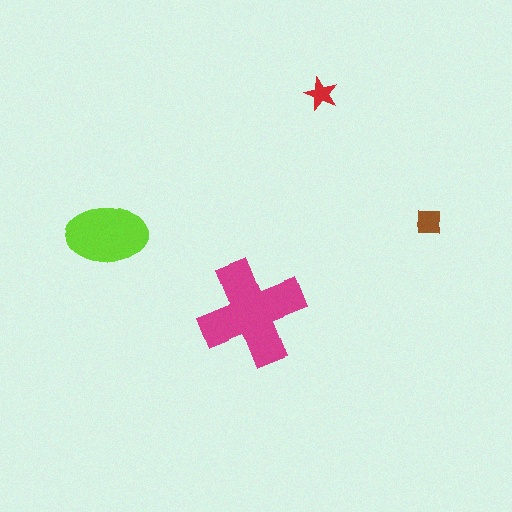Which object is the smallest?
The red star.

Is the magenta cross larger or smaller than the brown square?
Larger.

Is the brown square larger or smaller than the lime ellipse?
Smaller.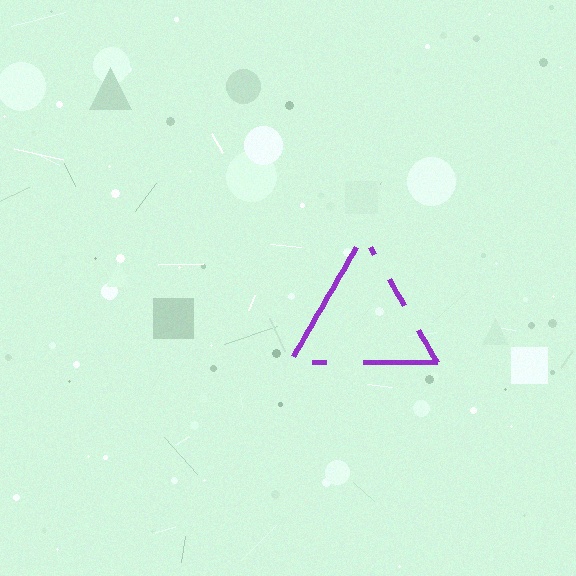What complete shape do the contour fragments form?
The contour fragments form a triangle.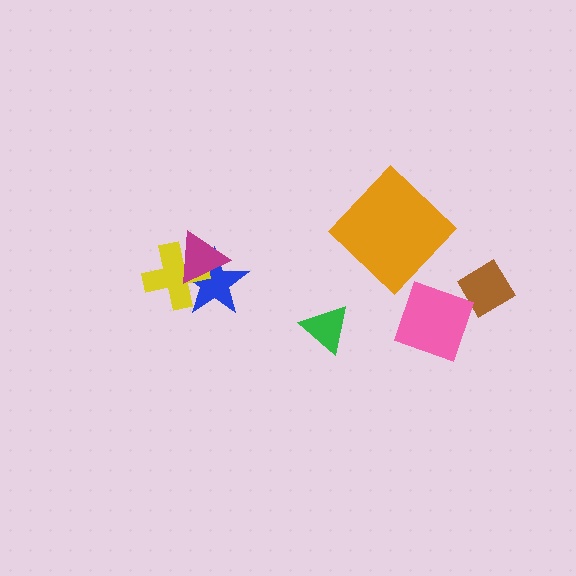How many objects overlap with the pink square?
0 objects overlap with the pink square.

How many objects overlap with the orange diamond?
0 objects overlap with the orange diamond.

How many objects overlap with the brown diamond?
0 objects overlap with the brown diamond.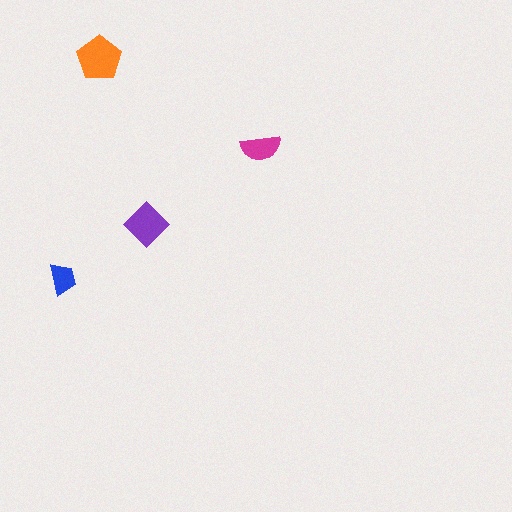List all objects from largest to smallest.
The orange pentagon, the purple diamond, the magenta semicircle, the blue trapezoid.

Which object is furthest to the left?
The blue trapezoid is leftmost.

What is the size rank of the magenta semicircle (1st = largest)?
3rd.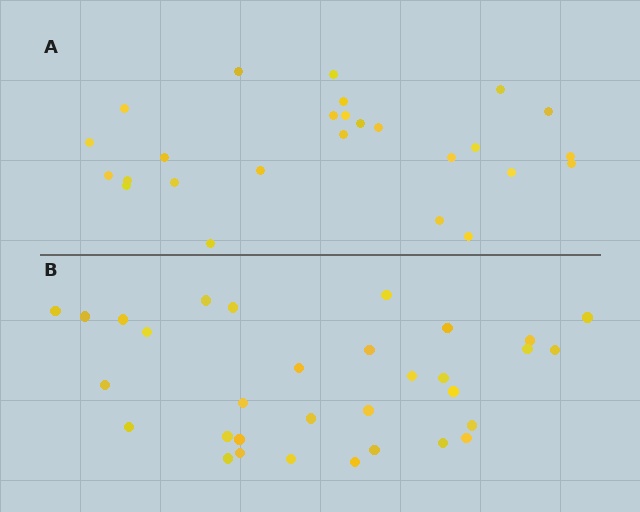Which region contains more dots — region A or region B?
Region B (the bottom region) has more dots.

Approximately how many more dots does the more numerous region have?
Region B has about 6 more dots than region A.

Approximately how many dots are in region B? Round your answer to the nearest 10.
About 30 dots. (The exact count is 32, which rounds to 30.)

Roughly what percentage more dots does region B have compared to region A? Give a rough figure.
About 25% more.